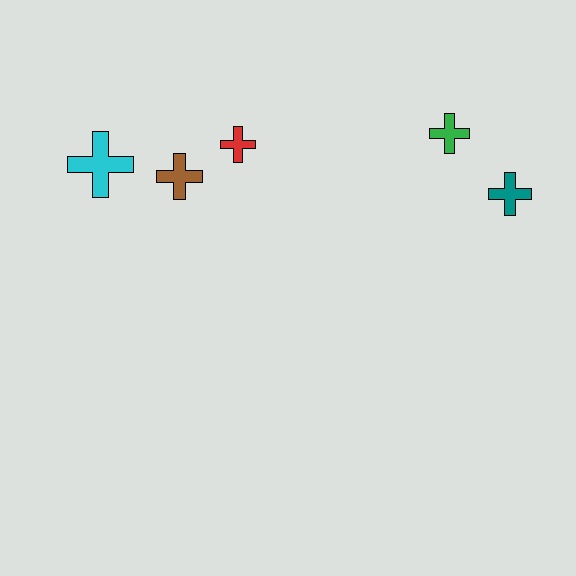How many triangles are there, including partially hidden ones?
There are no triangles.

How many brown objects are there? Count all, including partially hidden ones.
There is 1 brown object.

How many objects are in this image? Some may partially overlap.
There are 5 objects.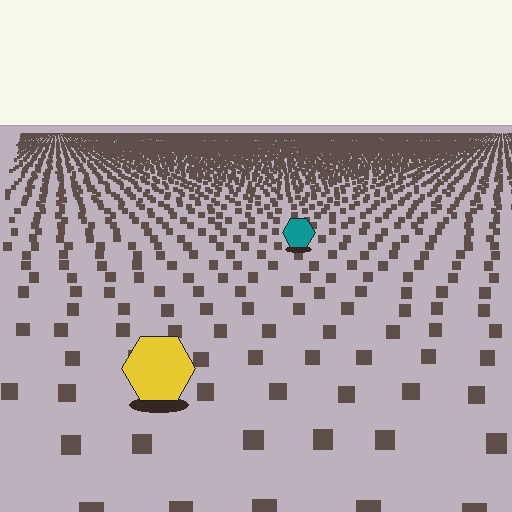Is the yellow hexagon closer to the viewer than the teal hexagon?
Yes. The yellow hexagon is closer — you can tell from the texture gradient: the ground texture is coarser near it.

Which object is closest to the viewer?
The yellow hexagon is closest. The texture marks near it are larger and more spread out.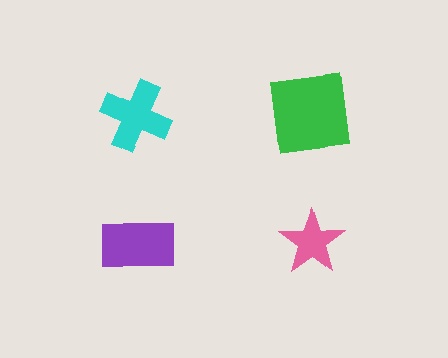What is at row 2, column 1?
A purple rectangle.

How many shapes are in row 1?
2 shapes.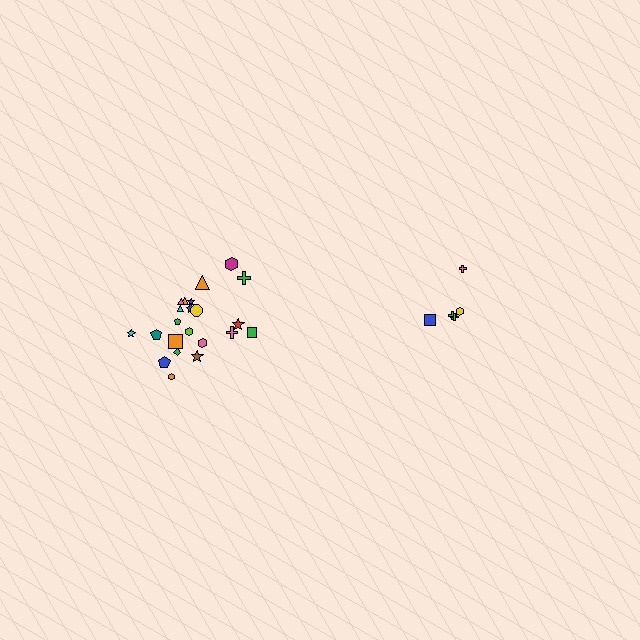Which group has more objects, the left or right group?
The left group.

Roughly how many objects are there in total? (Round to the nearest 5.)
Roughly 25 objects in total.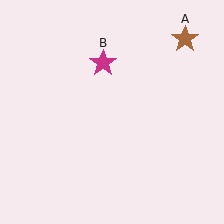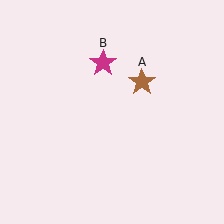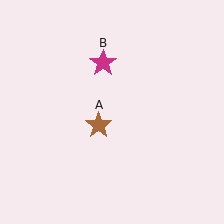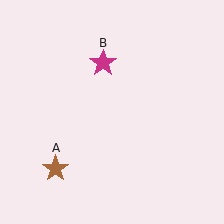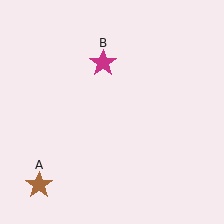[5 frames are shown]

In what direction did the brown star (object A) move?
The brown star (object A) moved down and to the left.